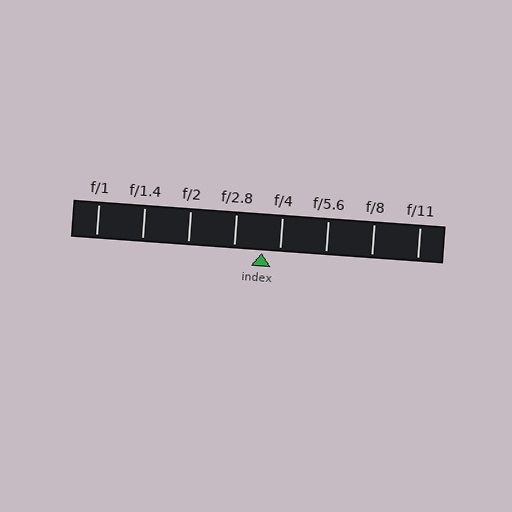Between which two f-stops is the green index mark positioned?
The index mark is between f/2.8 and f/4.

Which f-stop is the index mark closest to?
The index mark is closest to f/4.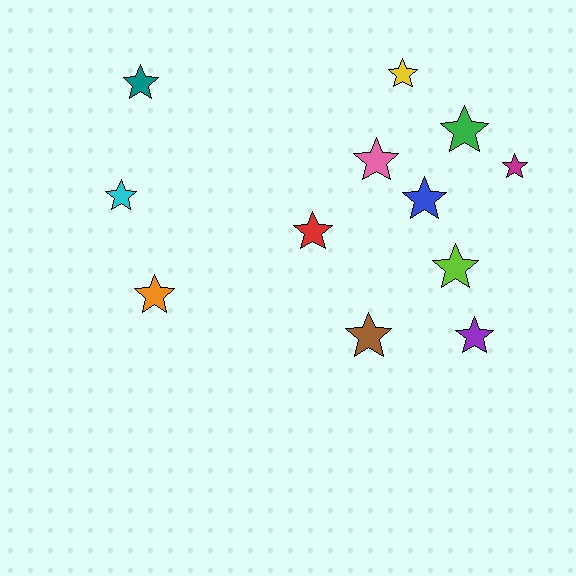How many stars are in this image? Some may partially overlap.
There are 12 stars.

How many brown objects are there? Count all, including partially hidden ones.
There is 1 brown object.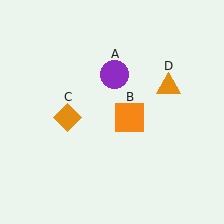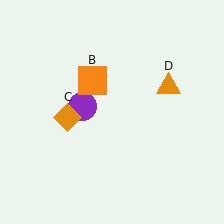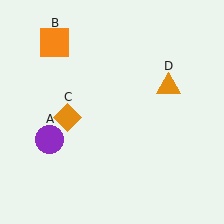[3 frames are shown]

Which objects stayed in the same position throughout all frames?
Orange diamond (object C) and orange triangle (object D) remained stationary.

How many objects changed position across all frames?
2 objects changed position: purple circle (object A), orange square (object B).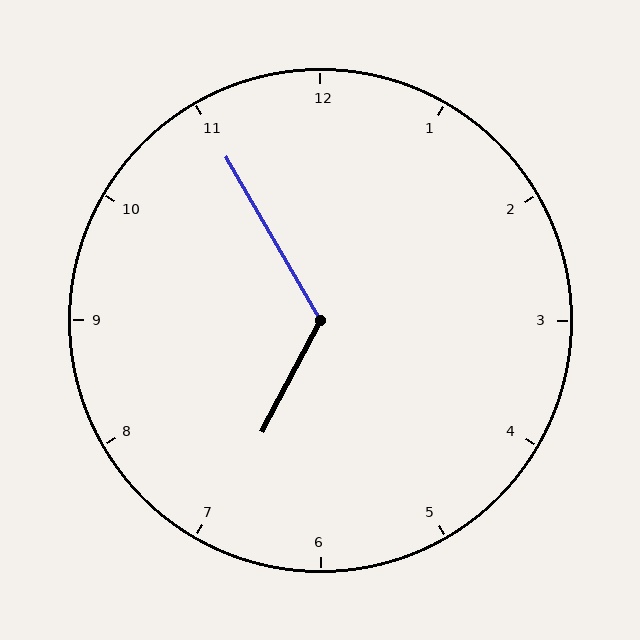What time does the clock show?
6:55.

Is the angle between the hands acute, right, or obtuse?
It is obtuse.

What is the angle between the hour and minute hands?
Approximately 122 degrees.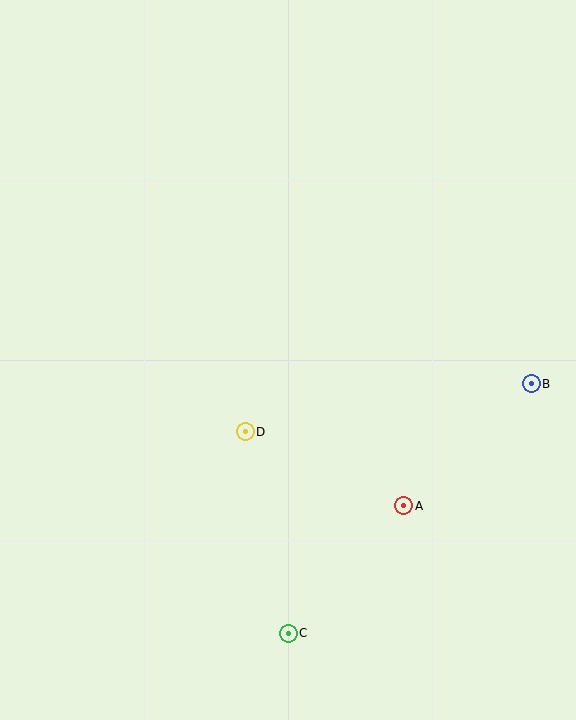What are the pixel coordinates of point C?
Point C is at (288, 633).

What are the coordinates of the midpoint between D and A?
The midpoint between D and A is at (325, 469).